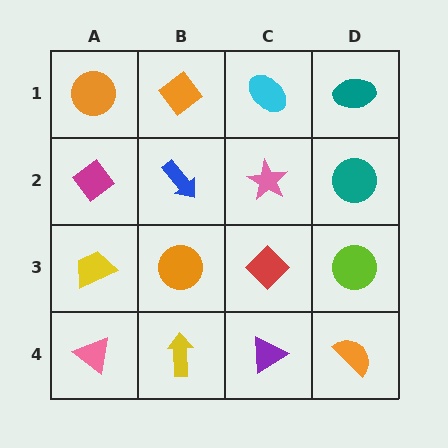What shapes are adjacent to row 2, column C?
A cyan ellipse (row 1, column C), a red diamond (row 3, column C), a blue arrow (row 2, column B), a teal circle (row 2, column D).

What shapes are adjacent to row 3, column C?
A pink star (row 2, column C), a purple triangle (row 4, column C), an orange circle (row 3, column B), a lime circle (row 3, column D).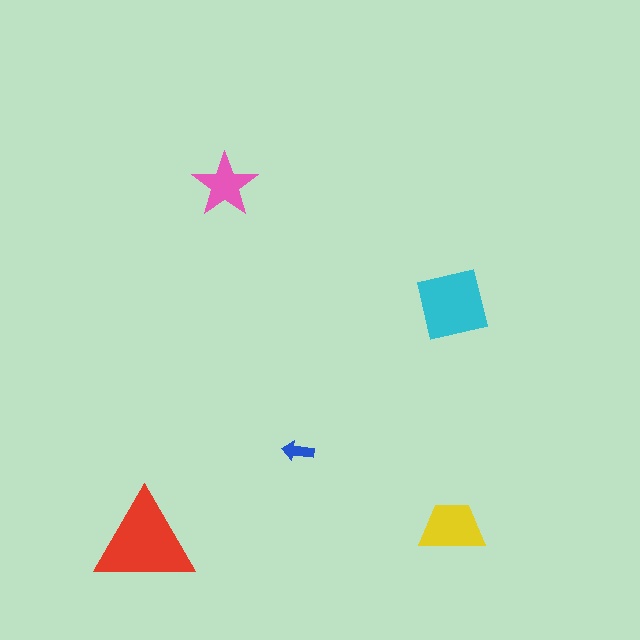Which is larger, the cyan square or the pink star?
The cyan square.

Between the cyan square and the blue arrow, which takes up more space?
The cyan square.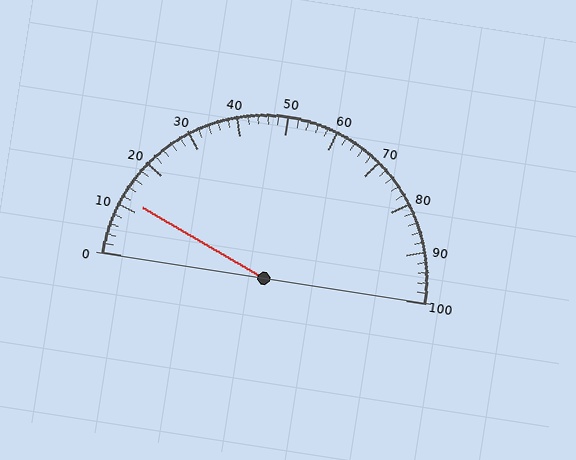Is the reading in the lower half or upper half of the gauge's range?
The reading is in the lower half of the range (0 to 100).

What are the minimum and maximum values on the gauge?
The gauge ranges from 0 to 100.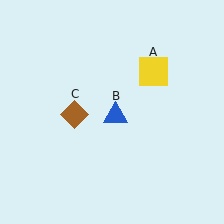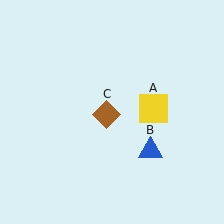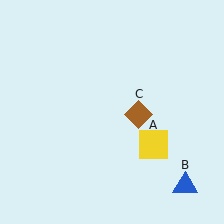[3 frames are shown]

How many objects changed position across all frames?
3 objects changed position: yellow square (object A), blue triangle (object B), brown diamond (object C).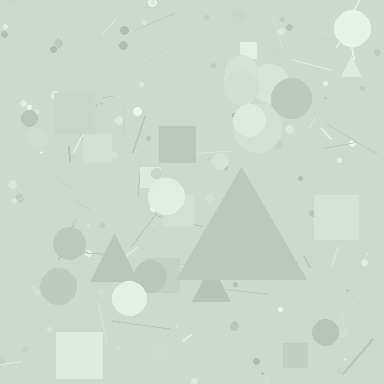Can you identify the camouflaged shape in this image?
The camouflaged shape is a triangle.